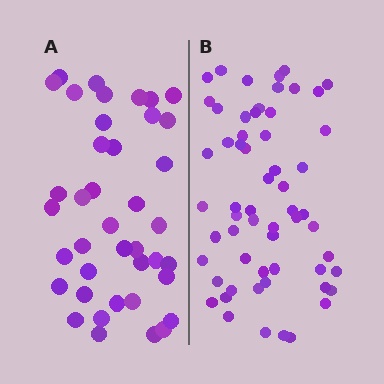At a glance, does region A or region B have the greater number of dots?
Region B (the right region) has more dots.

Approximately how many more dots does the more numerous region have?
Region B has approximately 20 more dots than region A.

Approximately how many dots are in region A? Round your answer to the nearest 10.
About 40 dots.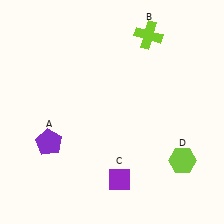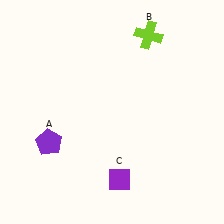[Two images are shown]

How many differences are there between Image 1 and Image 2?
There is 1 difference between the two images.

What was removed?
The lime hexagon (D) was removed in Image 2.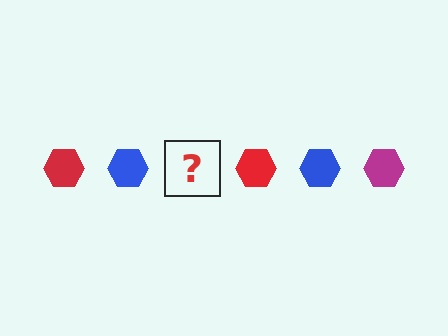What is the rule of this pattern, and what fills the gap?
The rule is that the pattern cycles through red, blue, magenta hexagons. The gap should be filled with a magenta hexagon.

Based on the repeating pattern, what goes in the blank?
The blank should be a magenta hexagon.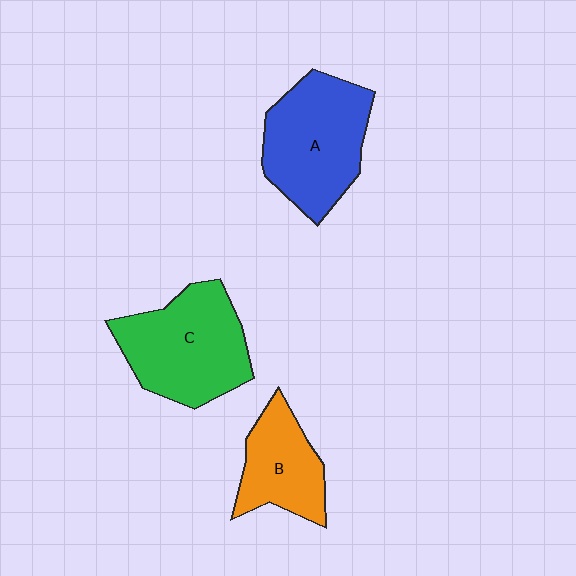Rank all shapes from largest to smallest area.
From largest to smallest: C (green), A (blue), B (orange).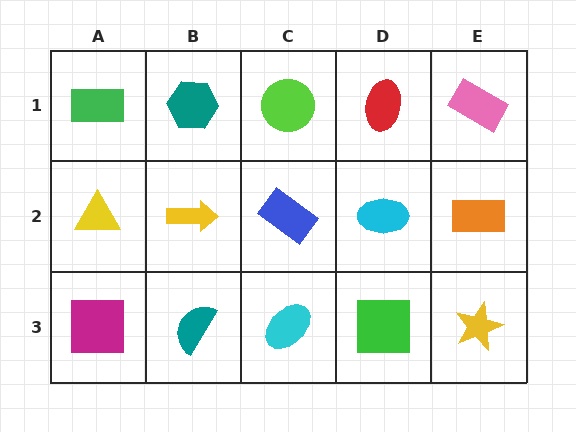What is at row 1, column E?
A pink rectangle.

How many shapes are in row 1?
5 shapes.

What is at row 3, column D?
A green square.